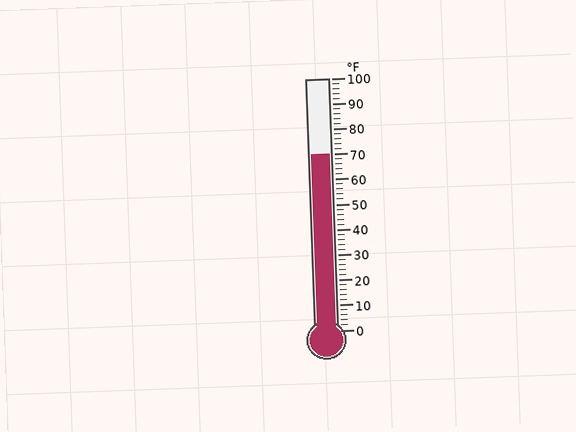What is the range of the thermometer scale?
The thermometer scale ranges from 0°F to 100°F.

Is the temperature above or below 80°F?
The temperature is below 80°F.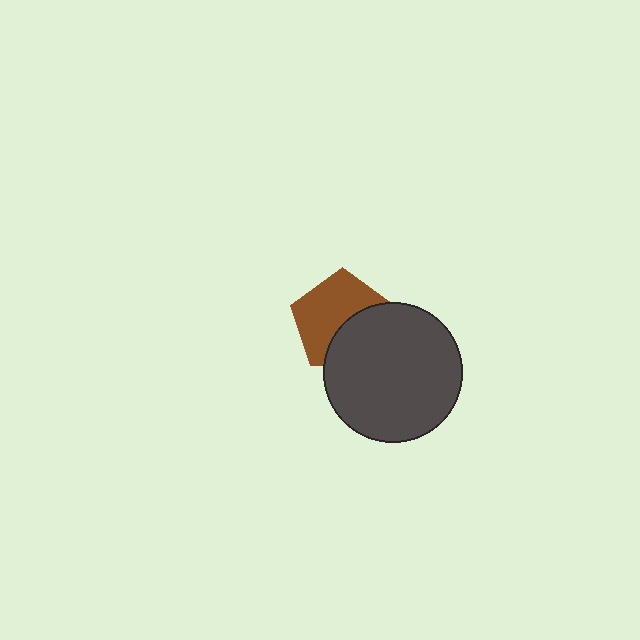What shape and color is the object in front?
The object in front is a dark gray circle.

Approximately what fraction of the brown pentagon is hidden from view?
Roughly 41% of the brown pentagon is hidden behind the dark gray circle.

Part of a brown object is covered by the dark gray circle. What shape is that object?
It is a pentagon.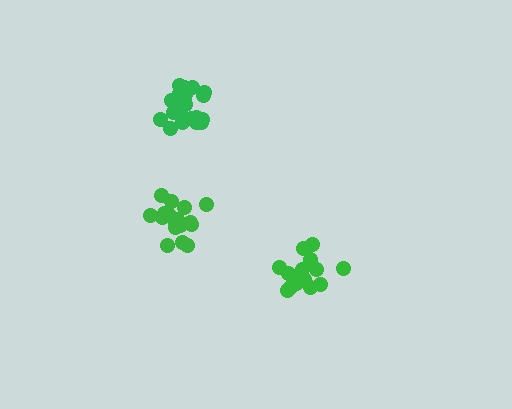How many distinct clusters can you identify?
There are 3 distinct clusters.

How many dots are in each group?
Group 1: 17 dots, Group 2: 16 dots, Group 3: 21 dots (54 total).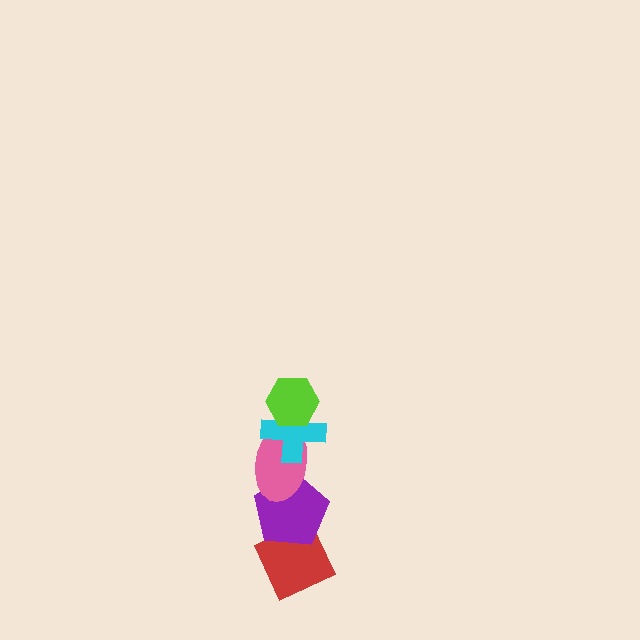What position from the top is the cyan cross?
The cyan cross is 2nd from the top.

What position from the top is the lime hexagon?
The lime hexagon is 1st from the top.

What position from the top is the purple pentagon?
The purple pentagon is 4th from the top.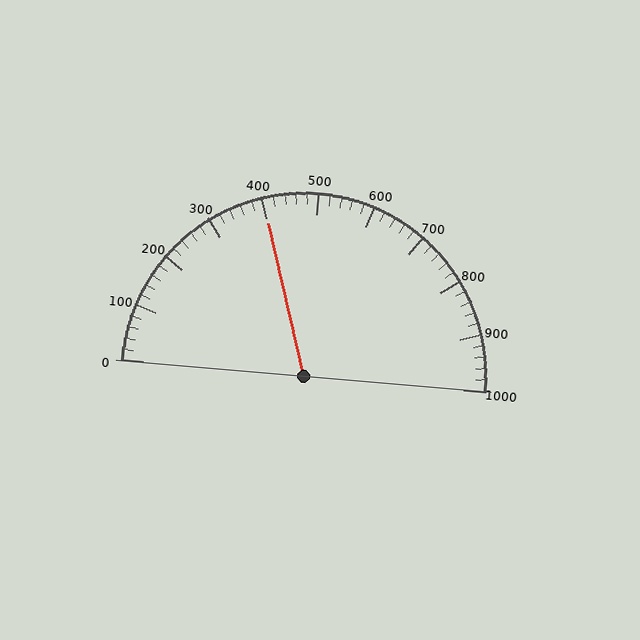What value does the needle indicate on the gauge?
The needle indicates approximately 400.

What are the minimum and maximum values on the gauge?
The gauge ranges from 0 to 1000.